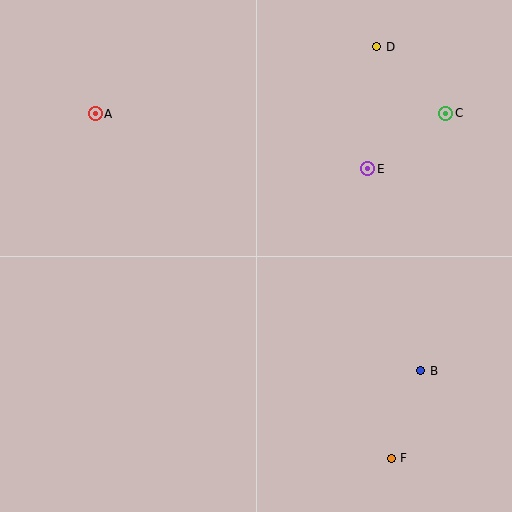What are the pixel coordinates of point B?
Point B is at (421, 371).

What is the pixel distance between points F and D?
The distance between F and D is 412 pixels.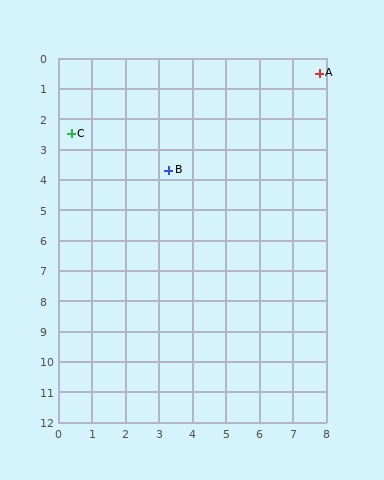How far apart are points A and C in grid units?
Points A and C are about 7.7 grid units apart.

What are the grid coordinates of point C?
Point C is at approximately (0.4, 2.5).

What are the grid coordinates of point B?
Point B is at approximately (3.3, 3.7).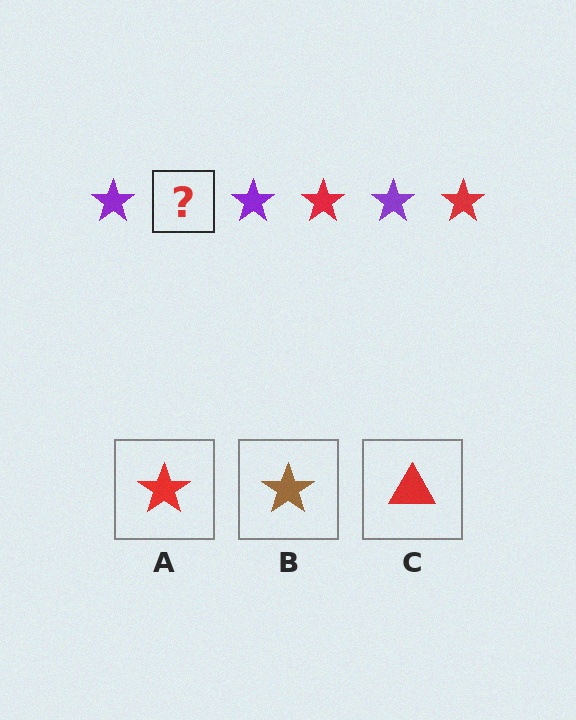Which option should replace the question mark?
Option A.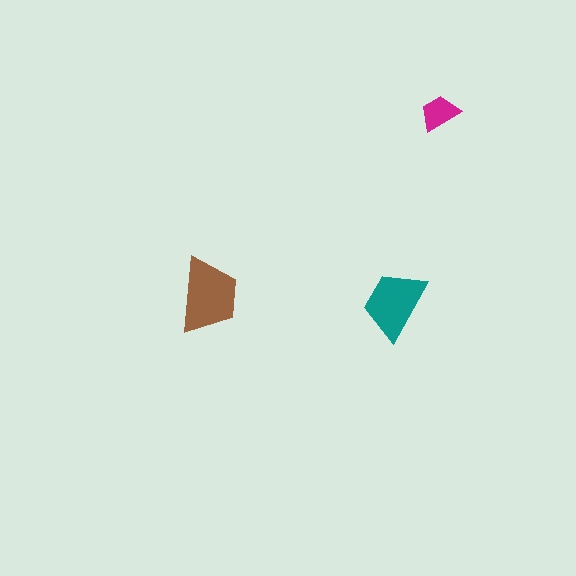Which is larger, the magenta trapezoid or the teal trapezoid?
The teal one.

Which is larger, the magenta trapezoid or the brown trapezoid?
The brown one.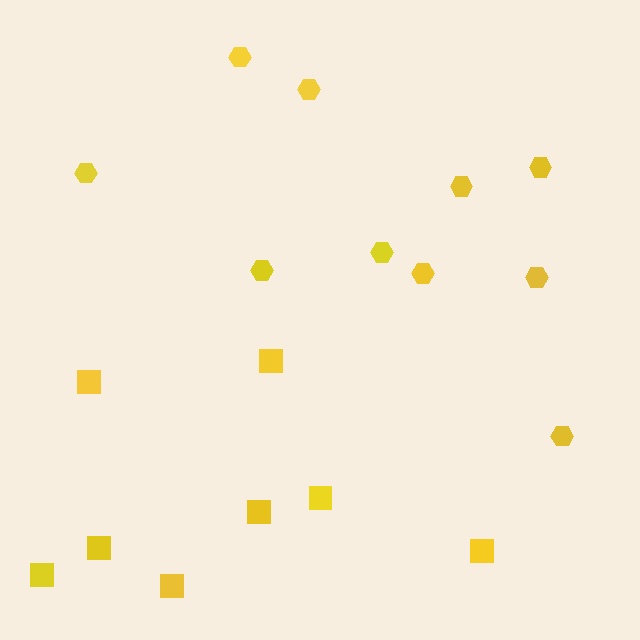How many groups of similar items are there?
There are 2 groups: one group of hexagons (10) and one group of squares (8).